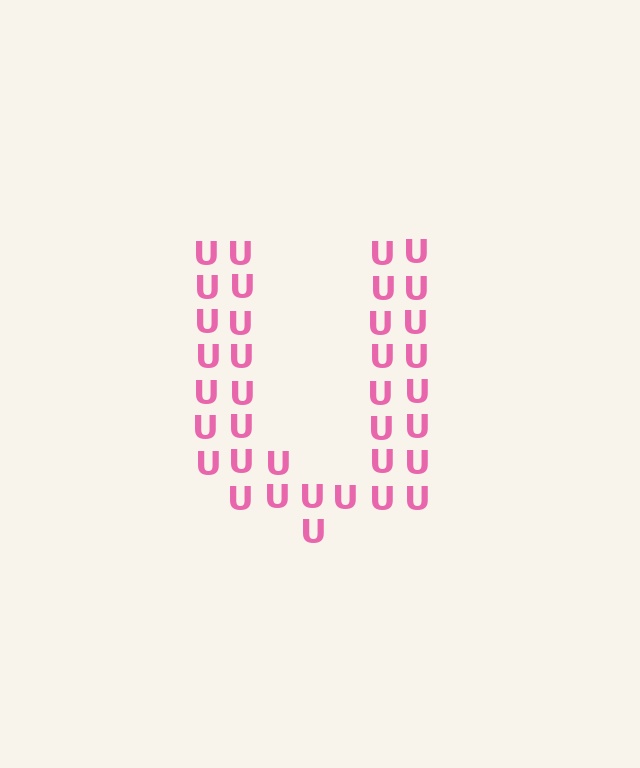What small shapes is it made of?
It is made of small letter U's.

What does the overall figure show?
The overall figure shows the letter U.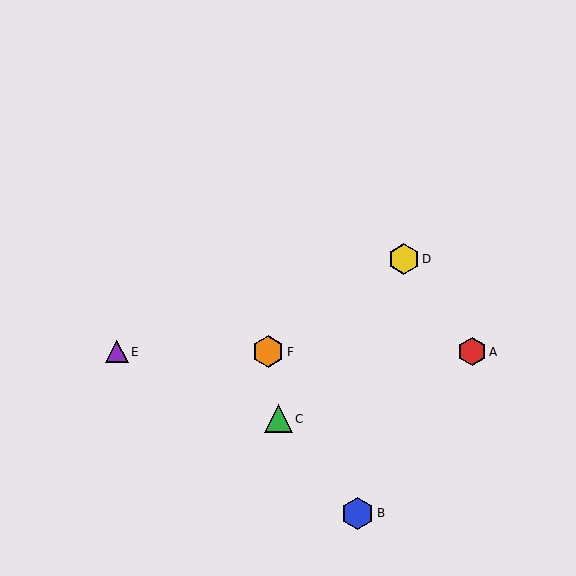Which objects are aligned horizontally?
Objects A, E, F are aligned horizontally.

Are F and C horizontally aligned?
No, F is at y≈352 and C is at y≈419.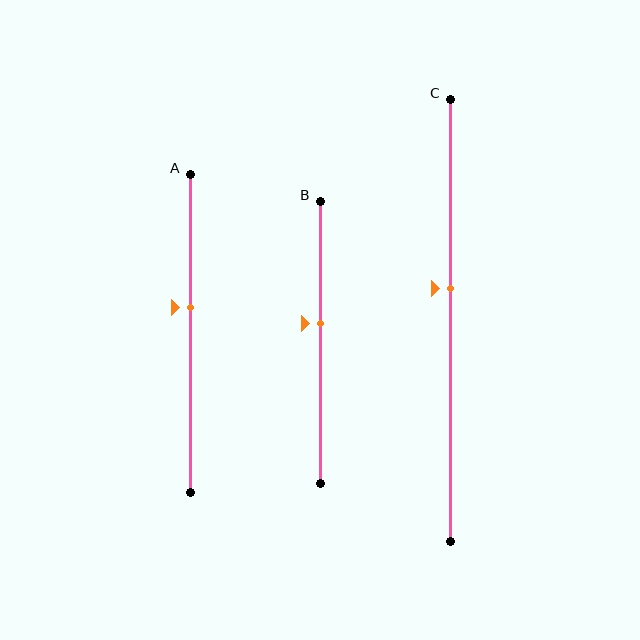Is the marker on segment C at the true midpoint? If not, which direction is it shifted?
No, the marker on segment C is shifted upward by about 7% of the segment length.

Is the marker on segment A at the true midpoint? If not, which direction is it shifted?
No, the marker on segment A is shifted upward by about 8% of the segment length.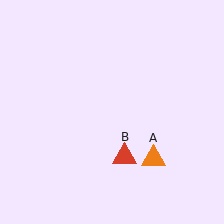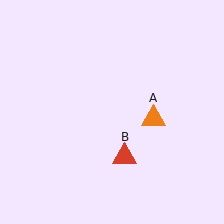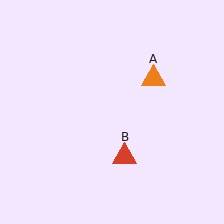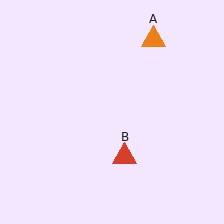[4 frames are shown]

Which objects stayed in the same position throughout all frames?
Red triangle (object B) remained stationary.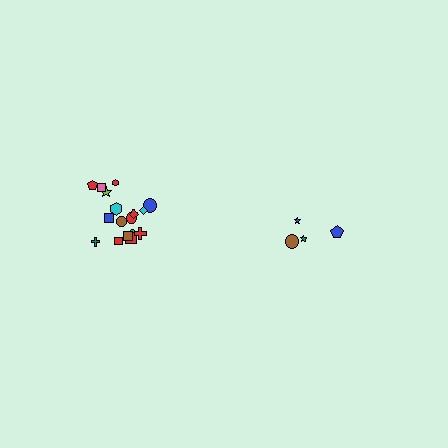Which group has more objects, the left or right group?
The left group.